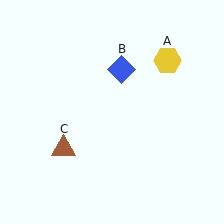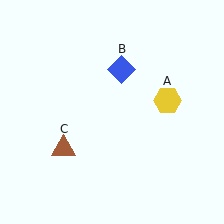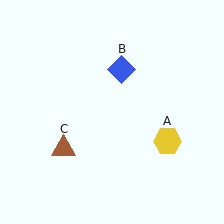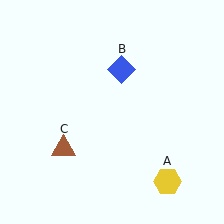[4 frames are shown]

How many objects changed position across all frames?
1 object changed position: yellow hexagon (object A).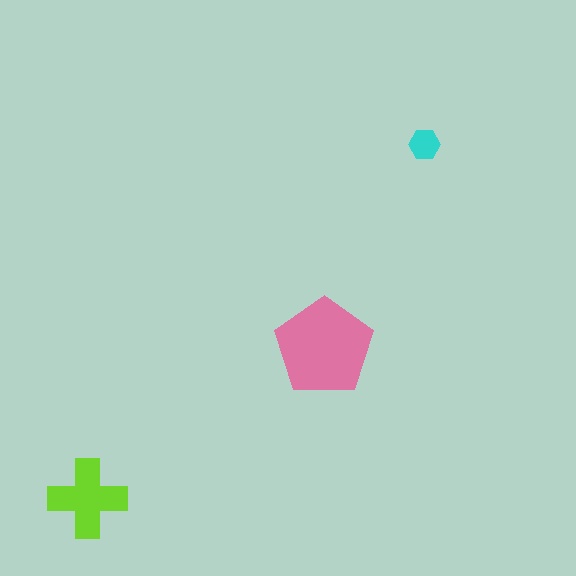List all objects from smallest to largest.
The cyan hexagon, the lime cross, the pink pentagon.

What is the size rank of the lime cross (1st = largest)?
2nd.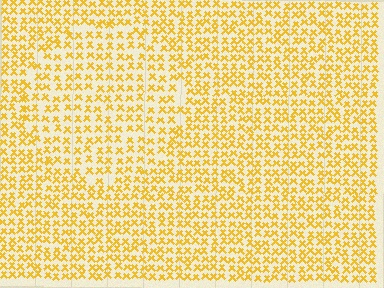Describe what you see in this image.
The image contains small yellow elements arranged at two different densities. A circle-shaped region is visible where the elements are less densely packed than the surrounding area.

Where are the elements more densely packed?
The elements are more densely packed outside the circle boundary.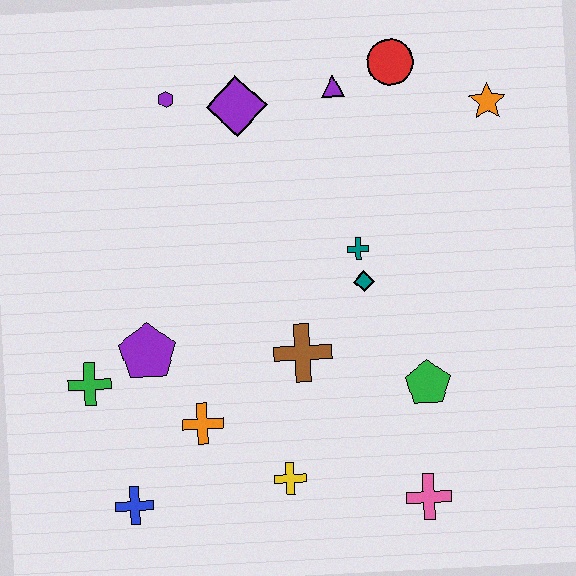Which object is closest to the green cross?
The purple pentagon is closest to the green cross.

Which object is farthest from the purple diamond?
The pink cross is farthest from the purple diamond.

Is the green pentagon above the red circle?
No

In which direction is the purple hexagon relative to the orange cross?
The purple hexagon is above the orange cross.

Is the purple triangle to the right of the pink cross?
No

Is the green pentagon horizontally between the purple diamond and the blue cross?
No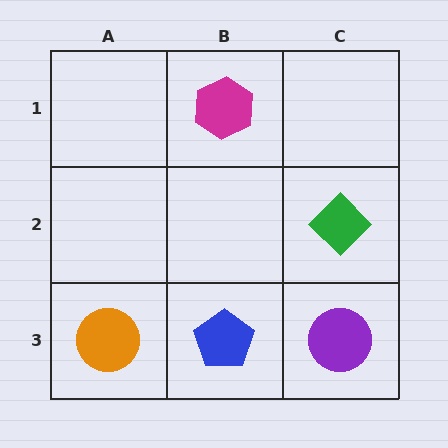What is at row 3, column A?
An orange circle.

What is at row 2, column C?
A green diamond.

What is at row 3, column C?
A purple circle.